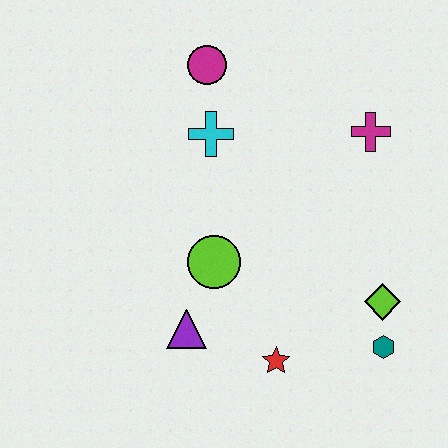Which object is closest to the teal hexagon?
The lime diamond is closest to the teal hexagon.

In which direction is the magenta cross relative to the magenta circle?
The magenta cross is to the right of the magenta circle.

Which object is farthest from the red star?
The magenta circle is farthest from the red star.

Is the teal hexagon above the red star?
Yes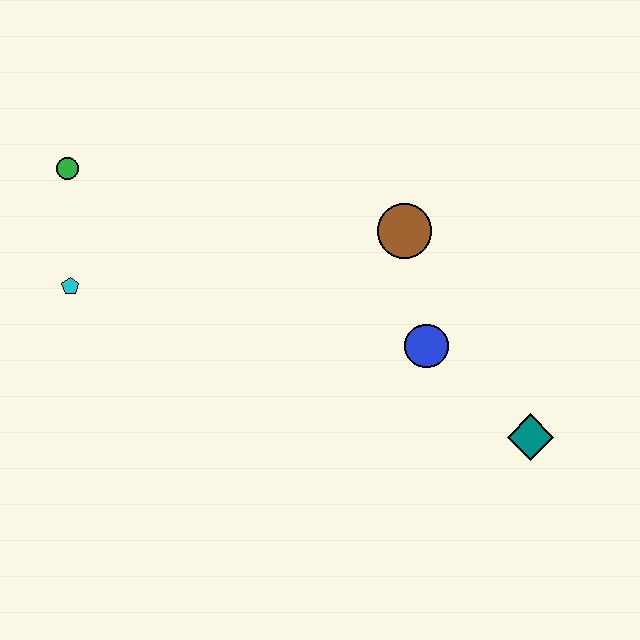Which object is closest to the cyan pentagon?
The green circle is closest to the cyan pentagon.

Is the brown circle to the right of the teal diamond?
No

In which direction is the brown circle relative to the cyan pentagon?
The brown circle is to the right of the cyan pentagon.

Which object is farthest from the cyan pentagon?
The teal diamond is farthest from the cyan pentagon.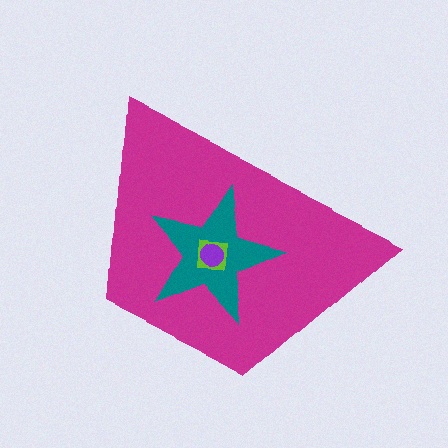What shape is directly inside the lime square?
The purple circle.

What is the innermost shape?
The purple circle.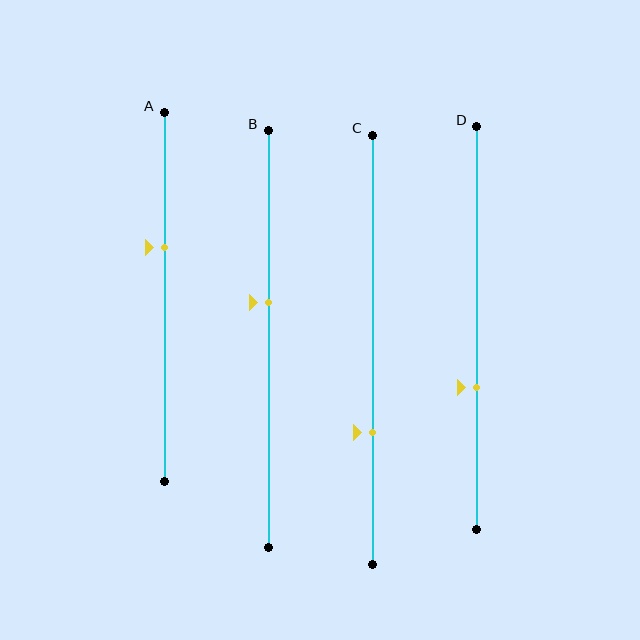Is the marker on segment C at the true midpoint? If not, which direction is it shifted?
No, the marker on segment C is shifted downward by about 19% of the segment length.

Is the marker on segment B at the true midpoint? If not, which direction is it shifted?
No, the marker on segment B is shifted upward by about 9% of the segment length.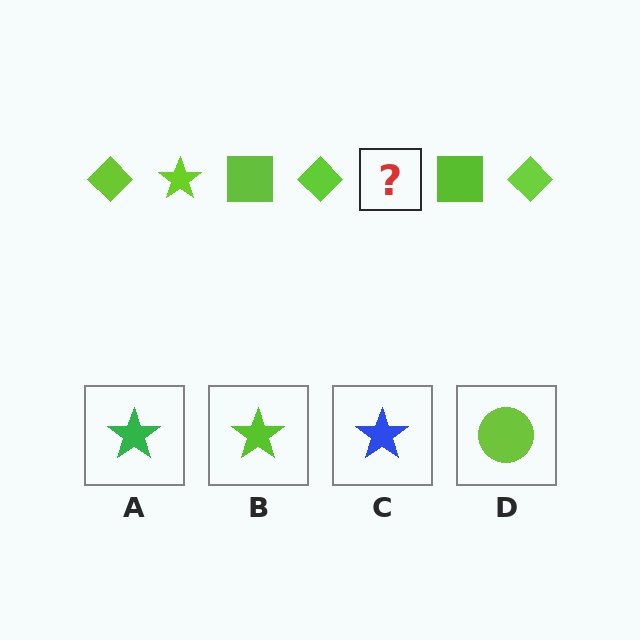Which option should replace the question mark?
Option B.